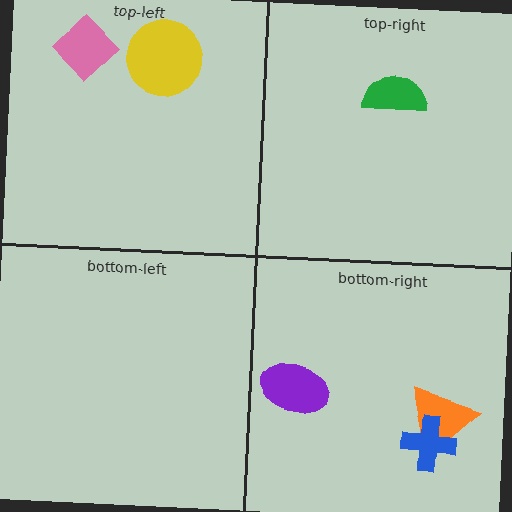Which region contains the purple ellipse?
The bottom-right region.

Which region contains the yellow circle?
The top-left region.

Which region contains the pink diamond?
The top-left region.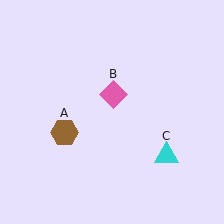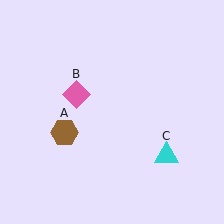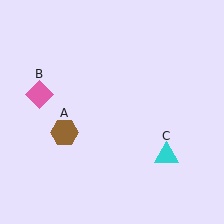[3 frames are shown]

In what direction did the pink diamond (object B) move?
The pink diamond (object B) moved left.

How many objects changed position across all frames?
1 object changed position: pink diamond (object B).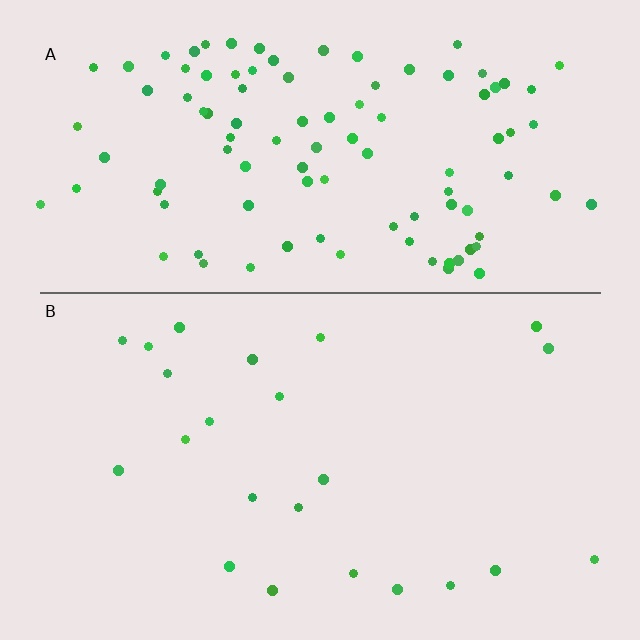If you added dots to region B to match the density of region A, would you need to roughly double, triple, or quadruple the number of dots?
Approximately quadruple.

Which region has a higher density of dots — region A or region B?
A (the top).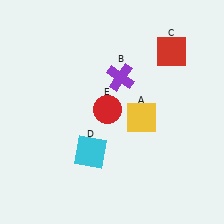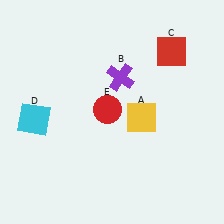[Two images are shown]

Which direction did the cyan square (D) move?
The cyan square (D) moved left.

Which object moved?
The cyan square (D) moved left.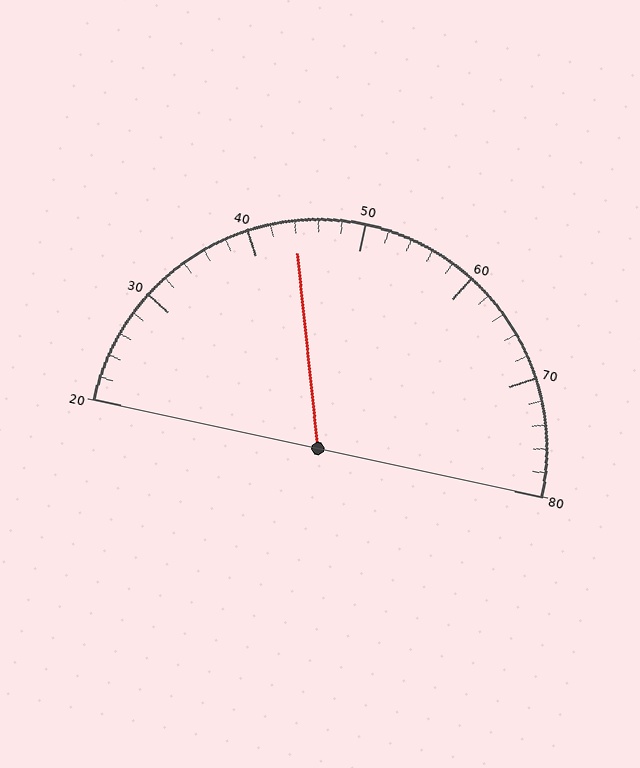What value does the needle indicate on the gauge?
The needle indicates approximately 44.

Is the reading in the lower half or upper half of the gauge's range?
The reading is in the lower half of the range (20 to 80).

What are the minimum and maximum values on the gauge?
The gauge ranges from 20 to 80.